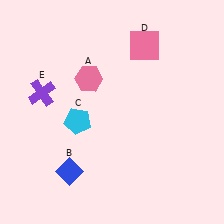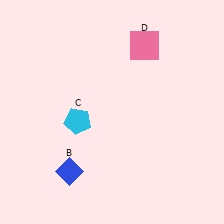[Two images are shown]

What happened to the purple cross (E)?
The purple cross (E) was removed in Image 2. It was in the top-left area of Image 1.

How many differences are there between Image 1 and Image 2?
There are 2 differences between the two images.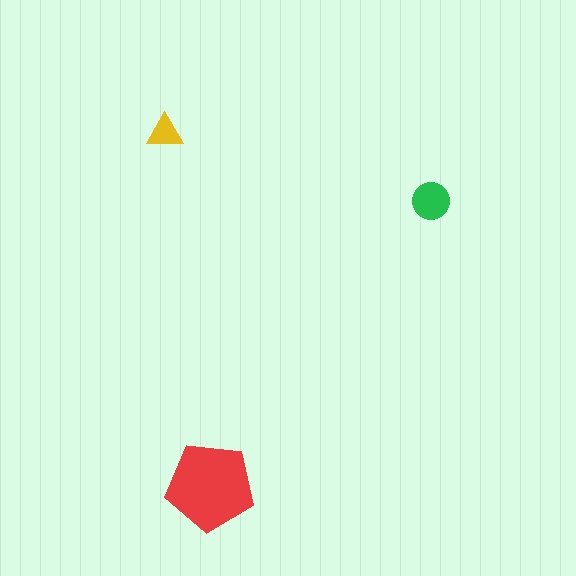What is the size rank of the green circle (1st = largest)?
2nd.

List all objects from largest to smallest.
The red pentagon, the green circle, the yellow triangle.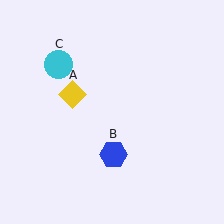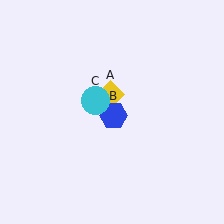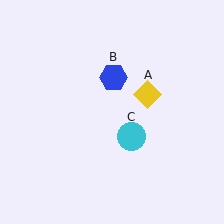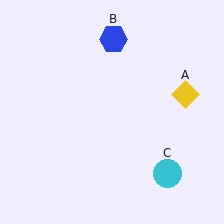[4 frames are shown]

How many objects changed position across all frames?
3 objects changed position: yellow diamond (object A), blue hexagon (object B), cyan circle (object C).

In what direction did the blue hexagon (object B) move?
The blue hexagon (object B) moved up.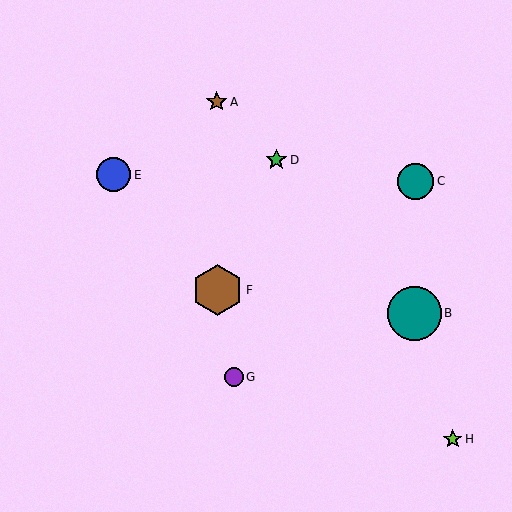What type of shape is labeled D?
Shape D is a green star.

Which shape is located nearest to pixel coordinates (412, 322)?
The teal circle (labeled B) at (414, 313) is nearest to that location.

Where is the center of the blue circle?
The center of the blue circle is at (114, 175).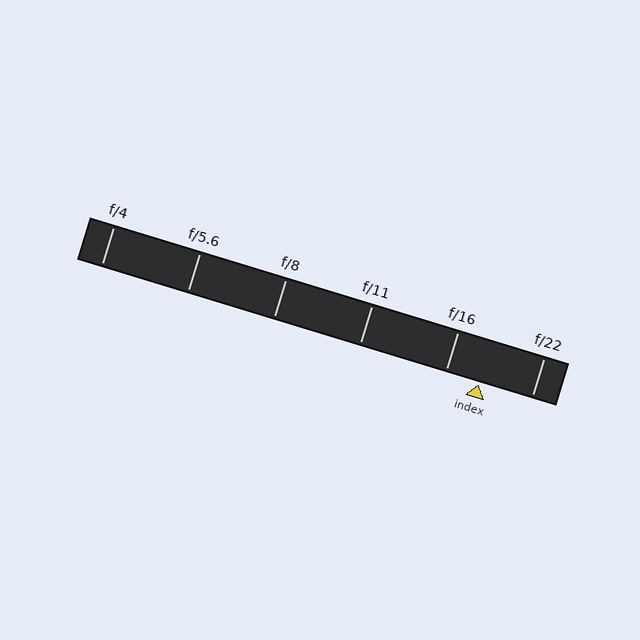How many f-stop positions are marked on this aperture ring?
There are 6 f-stop positions marked.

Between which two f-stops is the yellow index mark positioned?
The index mark is between f/16 and f/22.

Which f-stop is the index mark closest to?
The index mark is closest to f/16.